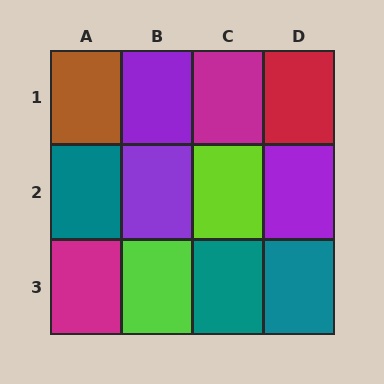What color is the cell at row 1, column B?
Purple.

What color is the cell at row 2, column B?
Purple.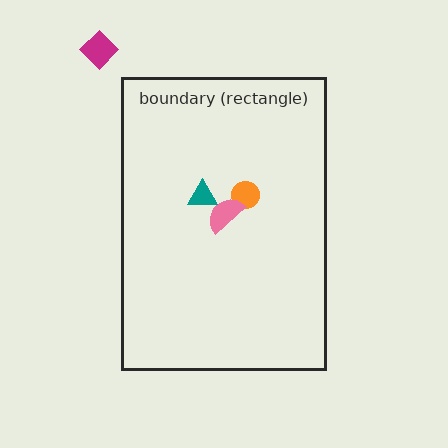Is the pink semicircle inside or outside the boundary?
Inside.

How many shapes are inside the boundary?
3 inside, 1 outside.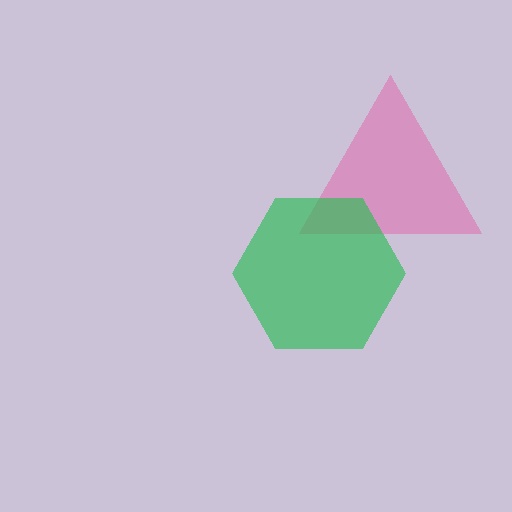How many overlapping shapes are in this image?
There are 2 overlapping shapes in the image.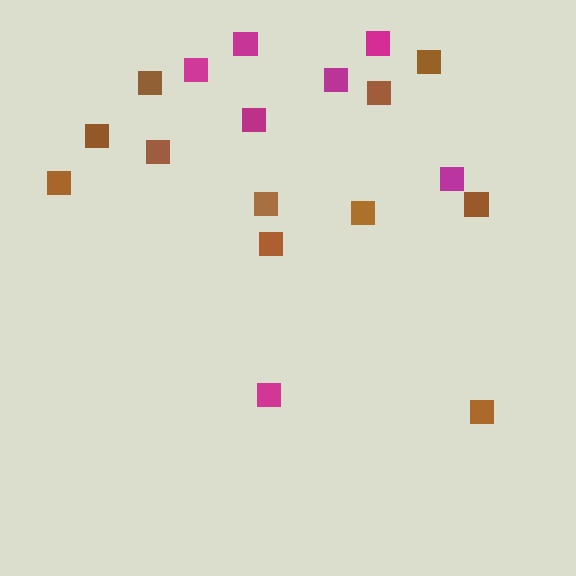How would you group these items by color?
There are 2 groups: one group of magenta squares (7) and one group of brown squares (11).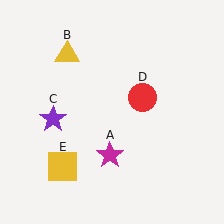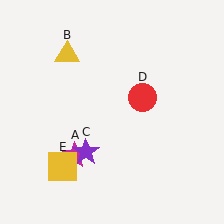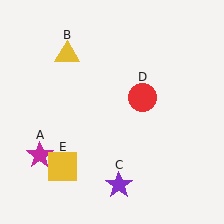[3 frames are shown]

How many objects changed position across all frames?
2 objects changed position: magenta star (object A), purple star (object C).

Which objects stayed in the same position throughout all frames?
Yellow triangle (object B) and red circle (object D) and yellow square (object E) remained stationary.